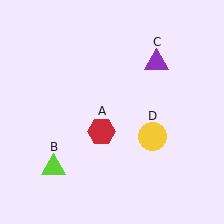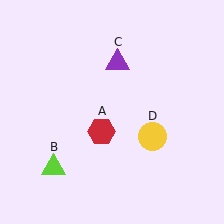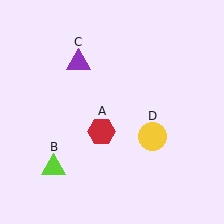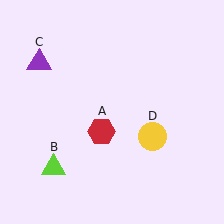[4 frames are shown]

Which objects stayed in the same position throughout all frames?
Red hexagon (object A) and lime triangle (object B) and yellow circle (object D) remained stationary.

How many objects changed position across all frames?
1 object changed position: purple triangle (object C).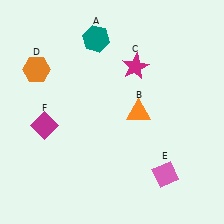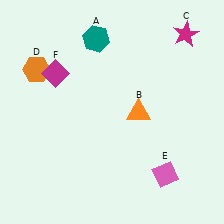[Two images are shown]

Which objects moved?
The objects that moved are: the magenta star (C), the magenta diamond (F).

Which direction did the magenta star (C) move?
The magenta star (C) moved right.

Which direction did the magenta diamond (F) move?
The magenta diamond (F) moved up.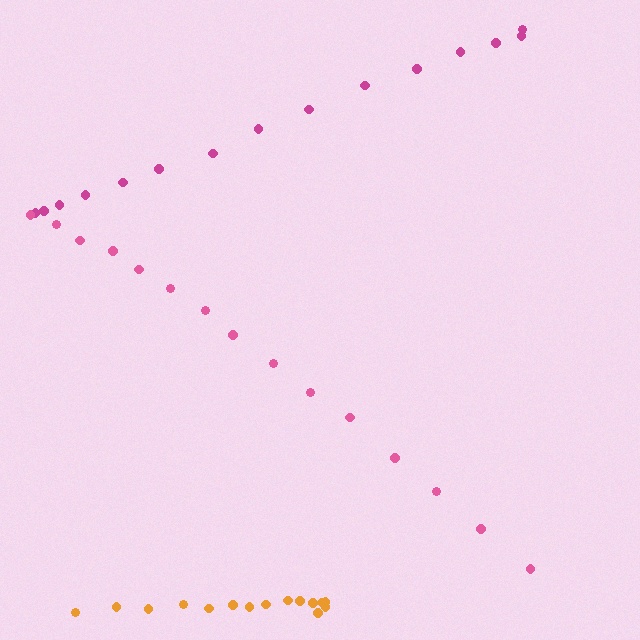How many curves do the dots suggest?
There are 3 distinct paths.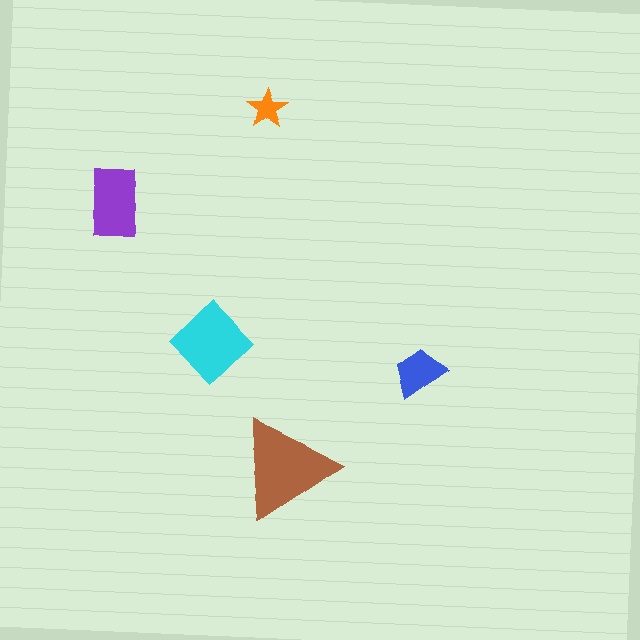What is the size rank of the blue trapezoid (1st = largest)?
4th.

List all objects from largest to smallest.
The brown triangle, the cyan diamond, the purple rectangle, the blue trapezoid, the orange star.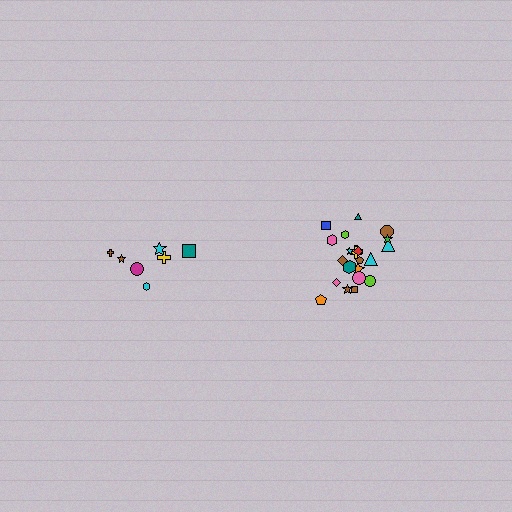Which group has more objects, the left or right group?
The right group.